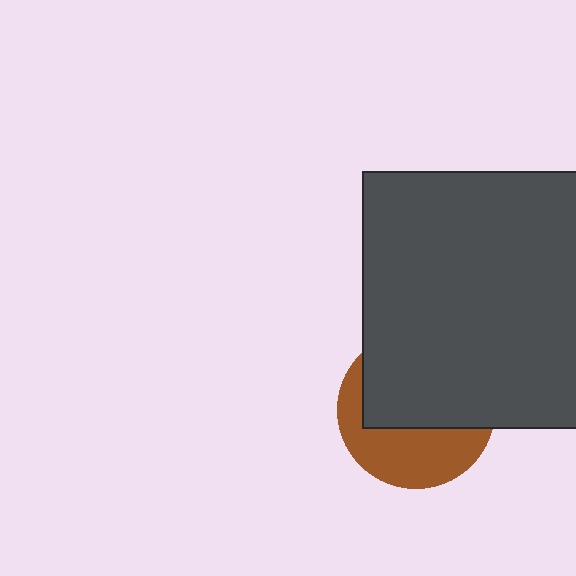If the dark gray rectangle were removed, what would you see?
You would see the complete brown circle.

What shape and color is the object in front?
The object in front is a dark gray rectangle.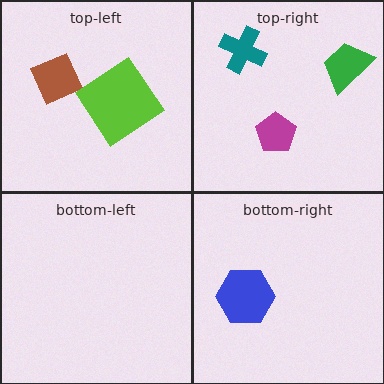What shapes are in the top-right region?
The teal cross, the magenta pentagon, the green trapezoid.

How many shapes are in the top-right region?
3.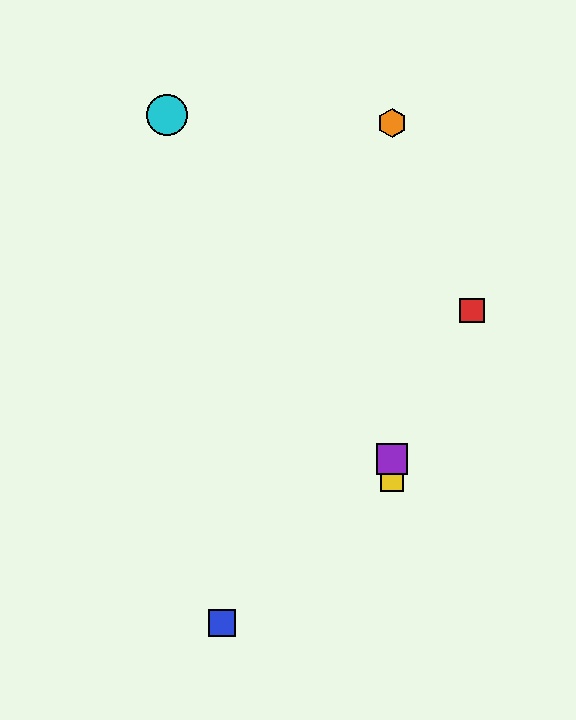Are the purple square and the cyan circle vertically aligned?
No, the purple square is at x≈392 and the cyan circle is at x≈167.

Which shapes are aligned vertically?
The green circle, the yellow square, the purple square, the orange hexagon are aligned vertically.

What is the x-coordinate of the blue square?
The blue square is at x≈222.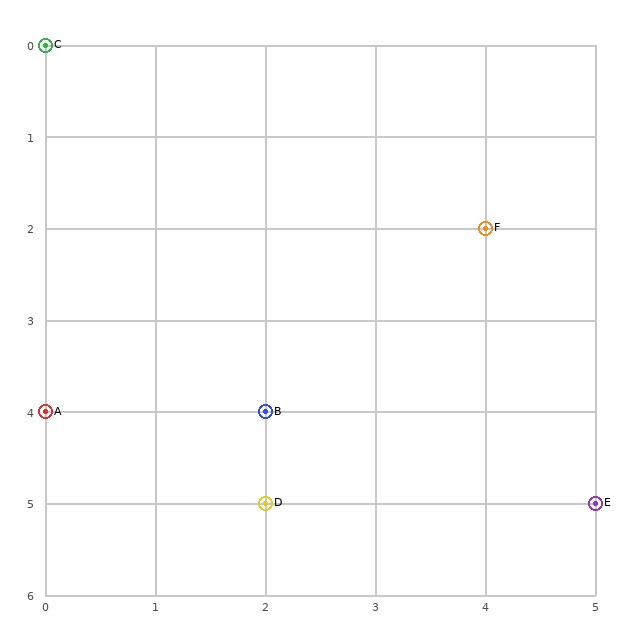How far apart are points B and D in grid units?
Points B and D are 1 row apart.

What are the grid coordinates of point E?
Point E is at grid coordinates (5, 5).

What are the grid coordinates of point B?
Point B is at grid coordinates (2, 4).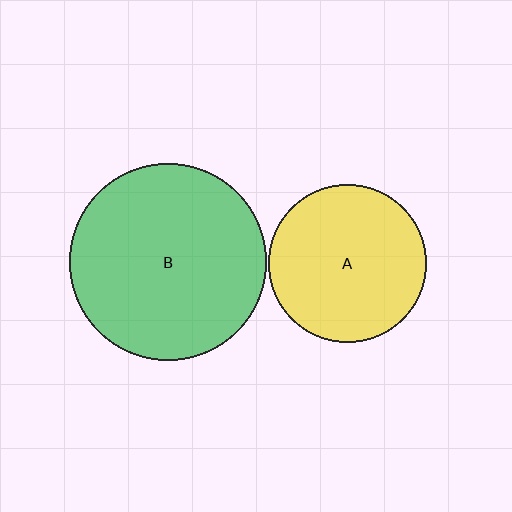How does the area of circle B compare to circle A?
Approximately 1.5 times.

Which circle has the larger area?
Circle B (green).